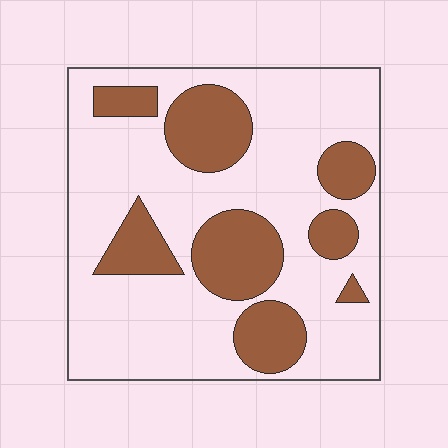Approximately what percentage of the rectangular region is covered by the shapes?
Approximately 30%.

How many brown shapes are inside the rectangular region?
8.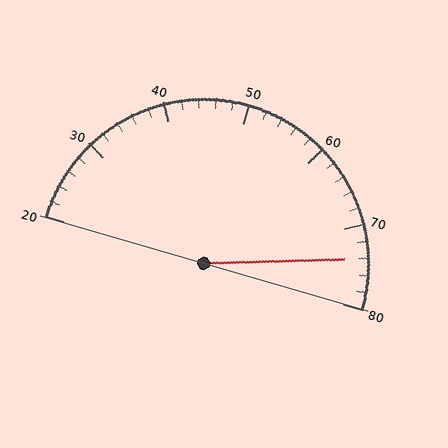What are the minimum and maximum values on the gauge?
The gauge ranges from 20 to 80.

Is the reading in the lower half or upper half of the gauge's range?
The reading is in the upper half of the range (20 to 80).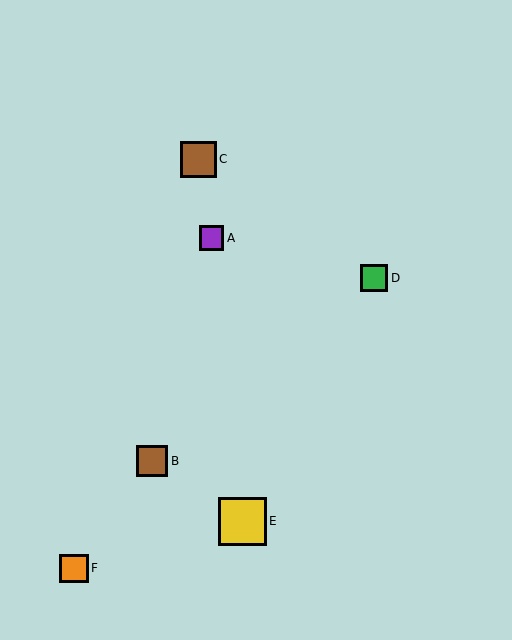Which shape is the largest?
The yellow square (labeled E) is the largest.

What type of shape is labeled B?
Shape B is a brown square.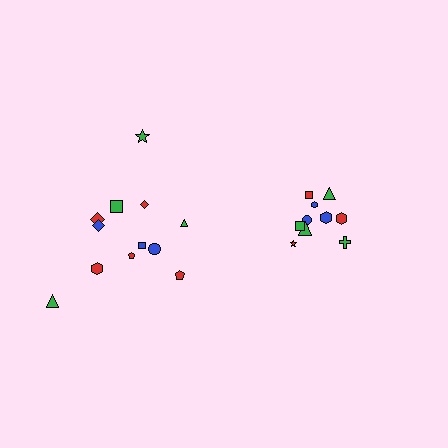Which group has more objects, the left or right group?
The left group.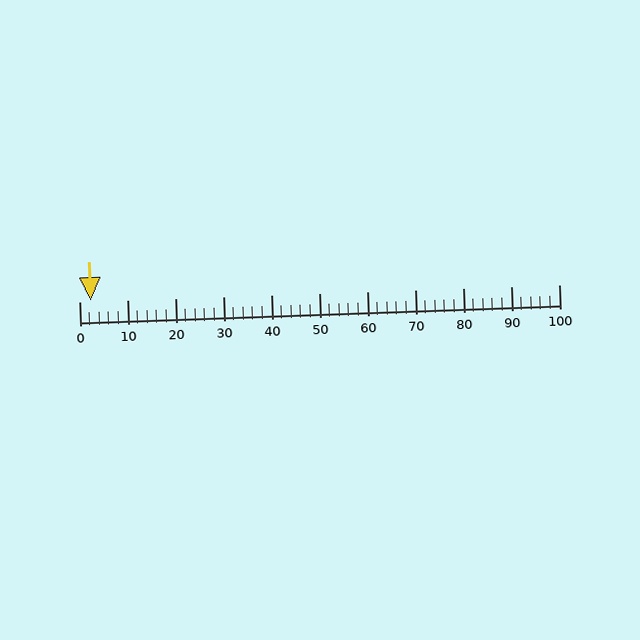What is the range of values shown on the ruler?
The ruler shows values from 0 to 100.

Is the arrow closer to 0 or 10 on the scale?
The arrow is closer to 0.